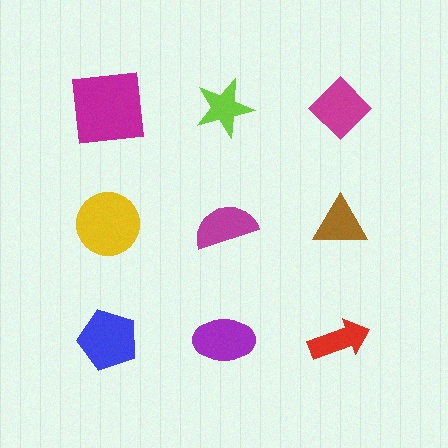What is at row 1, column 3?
A magenta diamond.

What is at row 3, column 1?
A blue pentagon.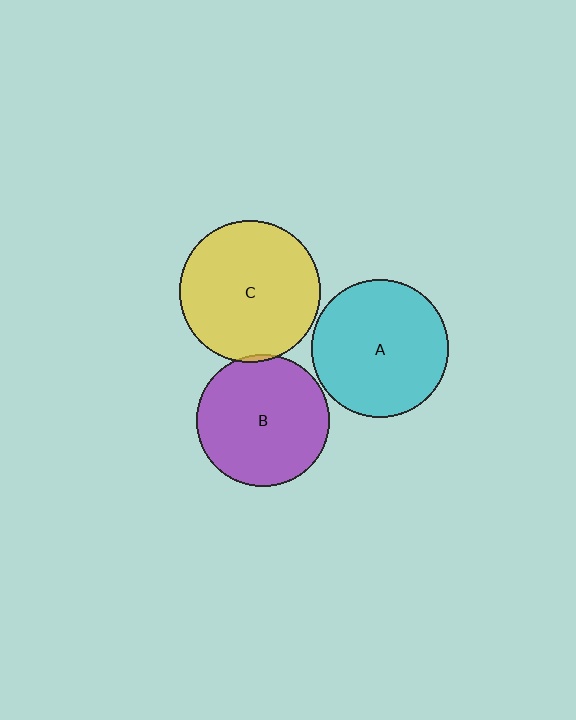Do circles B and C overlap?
Yes.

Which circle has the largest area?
Circle C (yellow).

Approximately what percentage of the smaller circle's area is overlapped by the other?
Approximately 5%.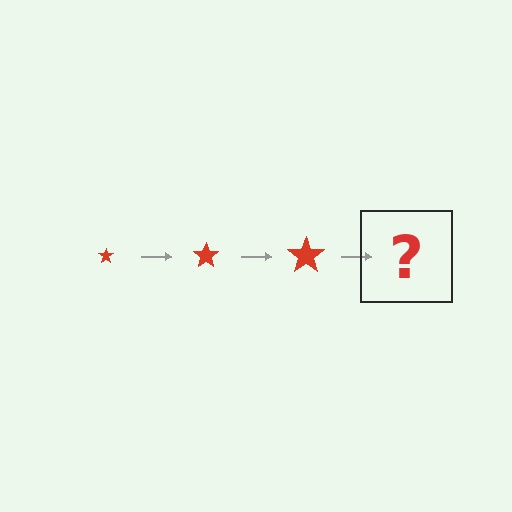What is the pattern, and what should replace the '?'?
The pattern is that the star gets progressively larger each step. The '?' should be a red star, larger than the previous one.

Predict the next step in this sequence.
The next step is a red star, larger than the previous one.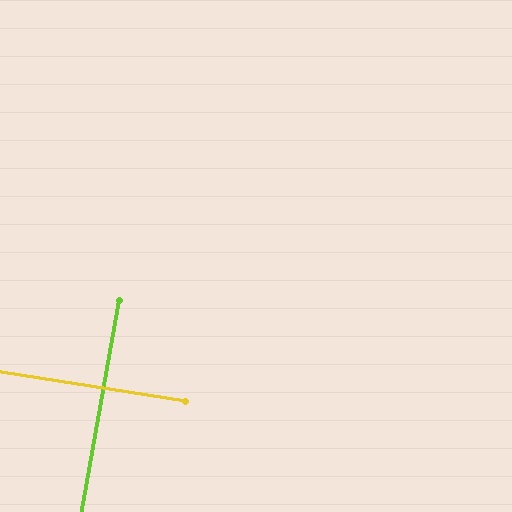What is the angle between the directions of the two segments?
Approximately 89 degrees.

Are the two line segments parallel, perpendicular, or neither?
Perpendicular — they meet at approximately 89°.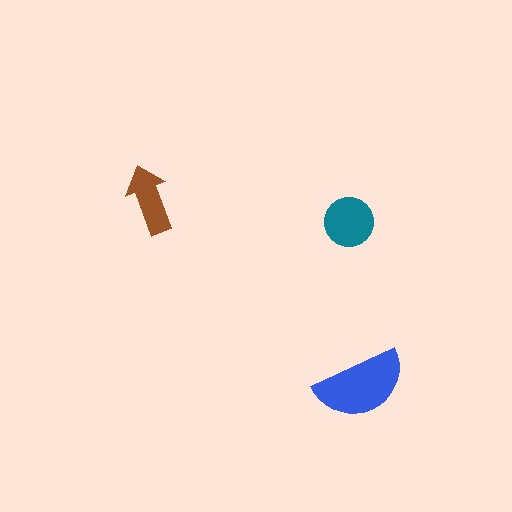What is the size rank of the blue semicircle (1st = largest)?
1st.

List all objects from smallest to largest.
The brown arrow, the teal circle, the blue semicircle.